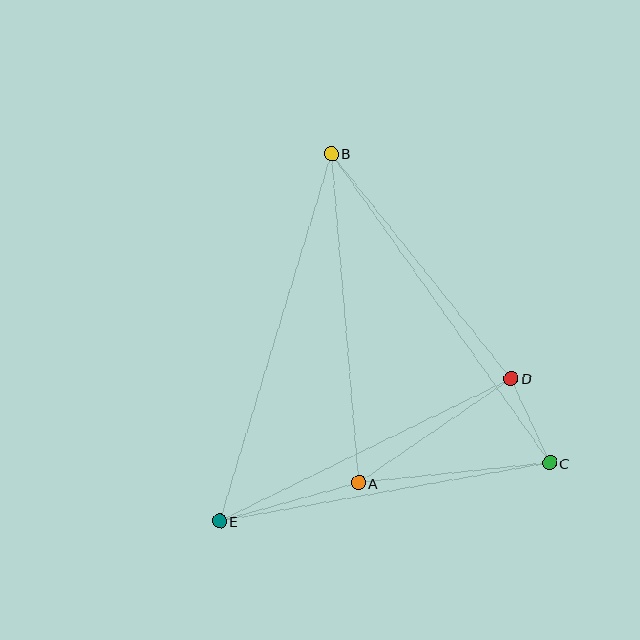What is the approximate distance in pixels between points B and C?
The distance between B and C is approximately 379 pixels.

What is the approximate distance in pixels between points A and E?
The distance between A and E is approximately 144 pixels.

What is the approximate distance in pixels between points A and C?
The distance between A and C is approximately 192 pixels.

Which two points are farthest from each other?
Points B and E are farthest from each other.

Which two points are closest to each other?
Points C and D are closest to each other.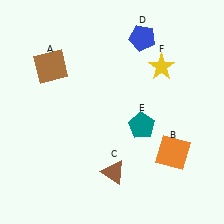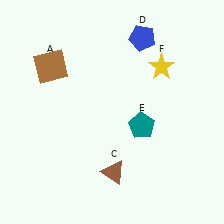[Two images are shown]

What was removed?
The orange square (B) was removed in Image 2.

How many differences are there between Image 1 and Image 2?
There is 1 difference between the two images.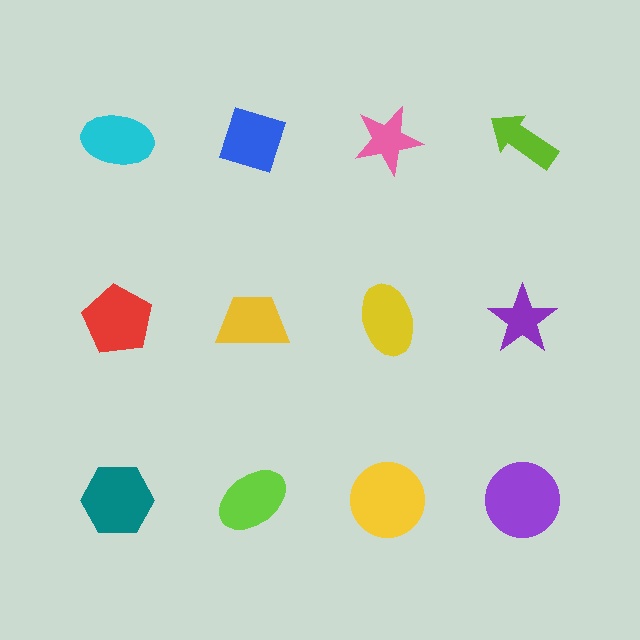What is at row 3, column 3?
A yellow circle.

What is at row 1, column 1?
A cyan ellipse.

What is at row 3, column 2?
A lime ellipse.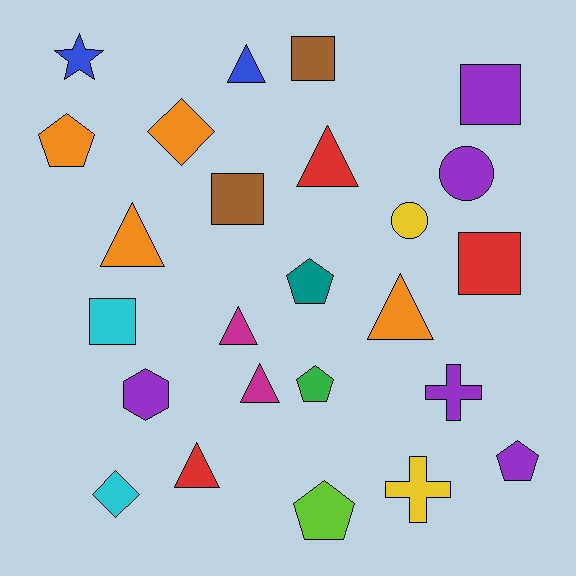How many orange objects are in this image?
There are 4 orange objects.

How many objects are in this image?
There are 25 objects.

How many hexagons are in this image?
There is 1 hexagon.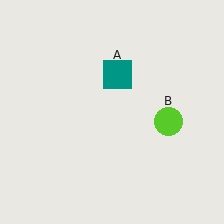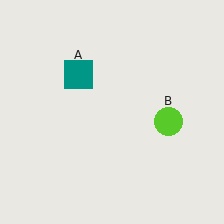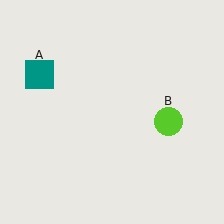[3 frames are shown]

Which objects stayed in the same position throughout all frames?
Lime circle (object B) remained stationary.